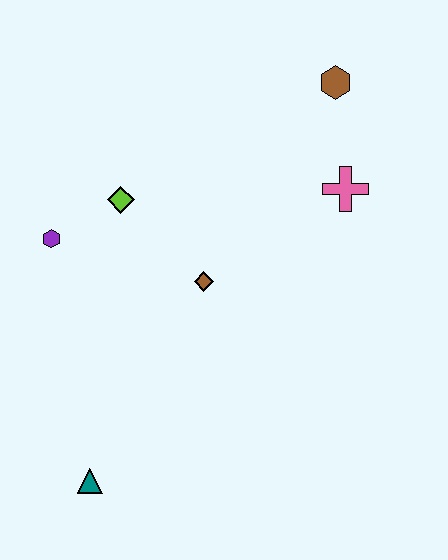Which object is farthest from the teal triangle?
The brown hexagon is farthest from the teal triangle.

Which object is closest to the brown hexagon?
The pink cross is closest to the brown hexagon.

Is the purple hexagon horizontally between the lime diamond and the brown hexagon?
No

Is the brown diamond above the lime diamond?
No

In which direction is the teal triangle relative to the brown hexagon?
The teal triangle is below the brown hexagon.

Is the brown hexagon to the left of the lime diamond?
No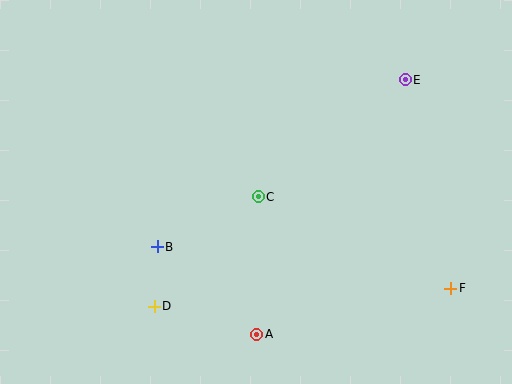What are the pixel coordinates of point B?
Point B is at (157, 247).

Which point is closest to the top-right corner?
Point E is closest to the top-right corner.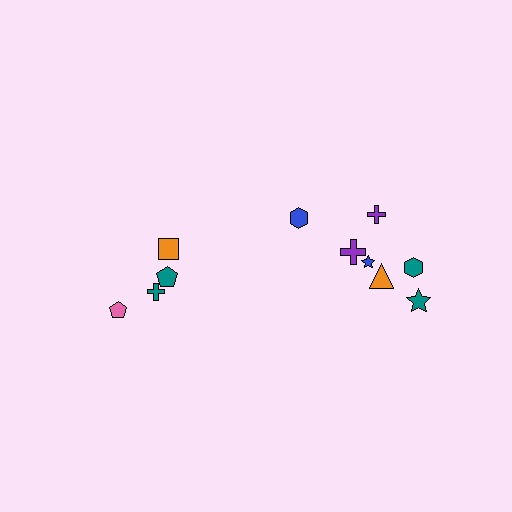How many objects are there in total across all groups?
There are 12 objects.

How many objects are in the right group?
There are 8 objects.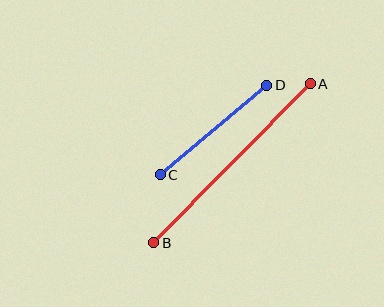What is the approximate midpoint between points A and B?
The midpoint is at approximately (232, 163) pixels.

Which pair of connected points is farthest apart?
Points A and B are farthest apart.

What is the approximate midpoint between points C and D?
The midpoint is at approximately (213, 130) pixels.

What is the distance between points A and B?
The distance is approximately 223 pixels.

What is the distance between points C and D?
The distance is approximately 139 pixels.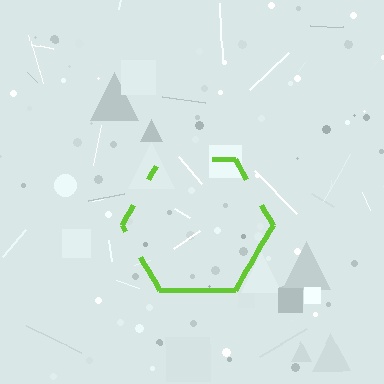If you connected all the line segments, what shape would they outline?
They would outline a hexagon.